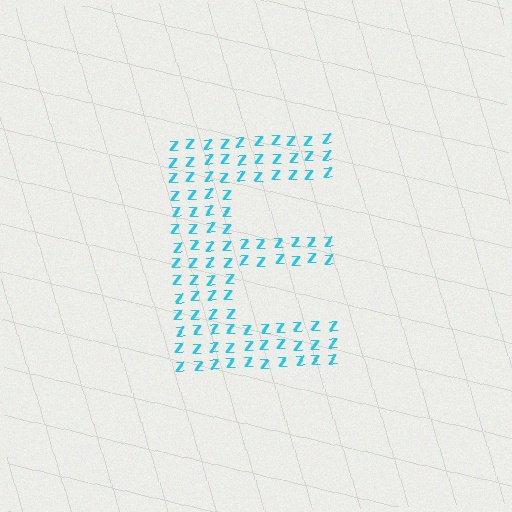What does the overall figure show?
The overall figure shows the letter E.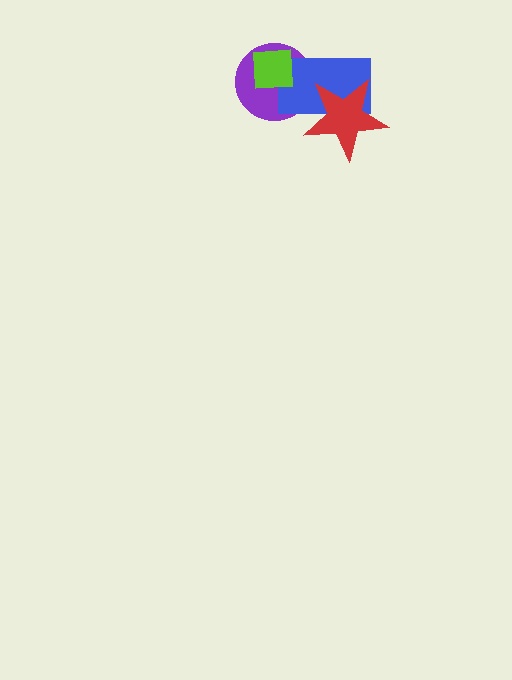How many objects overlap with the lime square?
2 objects overlap with the lime square.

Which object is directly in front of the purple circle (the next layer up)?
The blue rectangle is directly in front of the purple circle.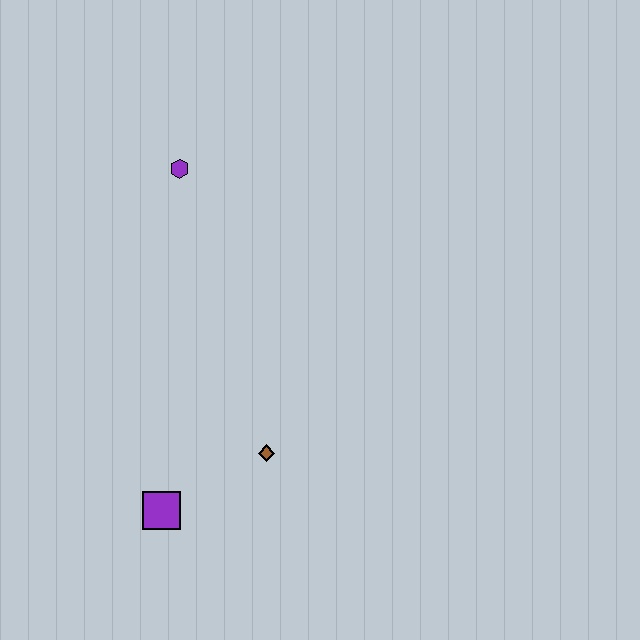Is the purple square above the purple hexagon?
No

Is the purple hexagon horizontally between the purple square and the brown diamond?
Yes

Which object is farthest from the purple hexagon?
The purple square is farthest from the purple hexagon.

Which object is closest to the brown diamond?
The purple square is closest to the brown diamond.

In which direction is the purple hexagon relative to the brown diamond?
The purple hexagon is above the brown diamond.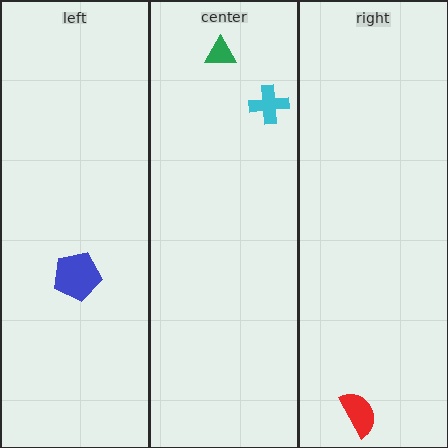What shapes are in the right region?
The red semicircle.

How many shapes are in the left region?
1.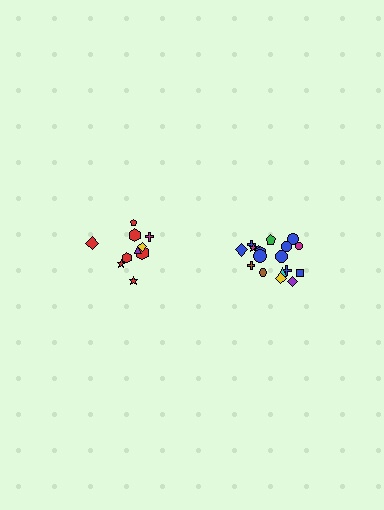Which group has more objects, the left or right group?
The right group.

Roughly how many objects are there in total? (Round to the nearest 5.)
Roughly 30 objects in total.